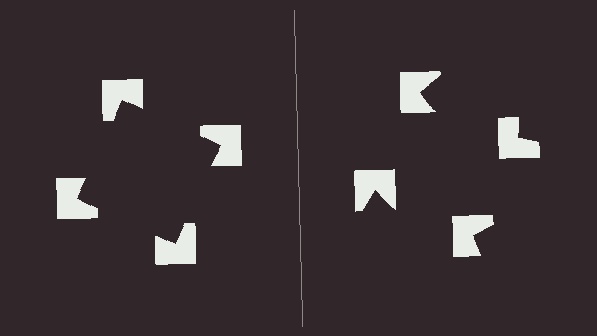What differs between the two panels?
The notched squares are positioned identically on both sides; only the wedge orientations differ. On the left they align to a square; on the right they are misaligned.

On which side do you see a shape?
An illusory square appears on the left side. On the right side the wedge cuts are rotated, so no coherent shape forms.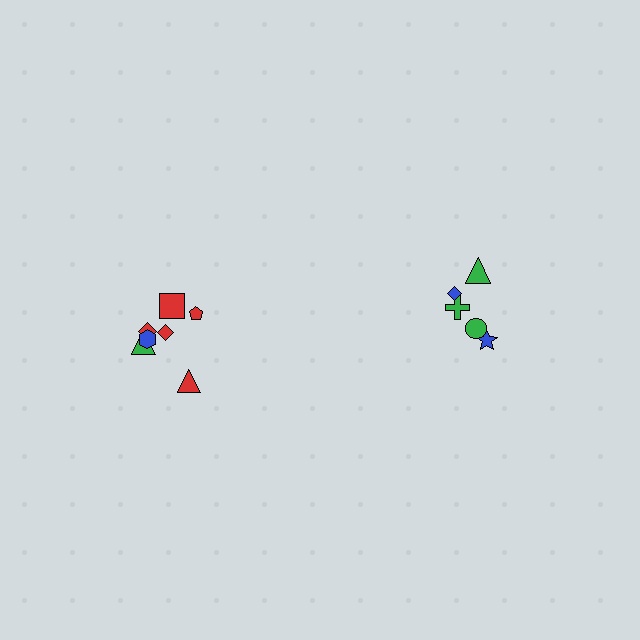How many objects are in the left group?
There are 7 objects.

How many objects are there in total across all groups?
There are 12 objects.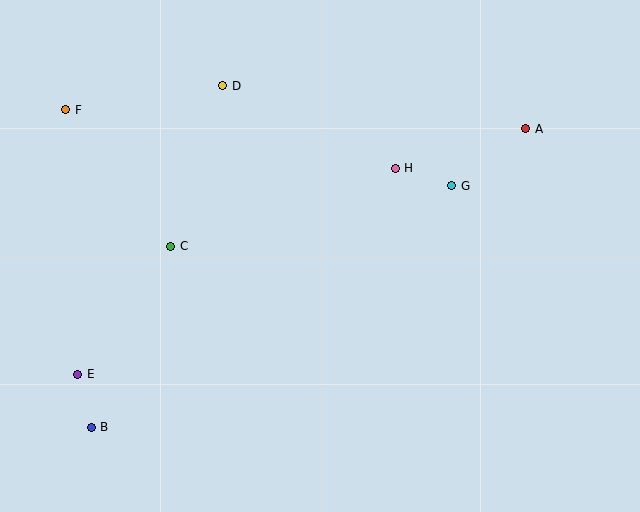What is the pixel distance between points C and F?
The distance between C and F is 172 pixels.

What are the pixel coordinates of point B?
Point B is at (91, 427).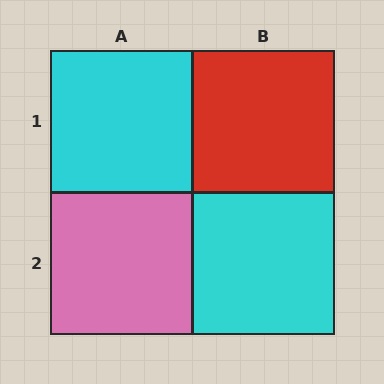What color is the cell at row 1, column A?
Cyan.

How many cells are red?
1 cell is red.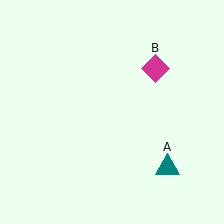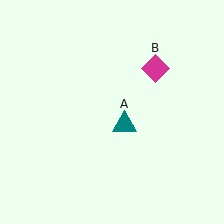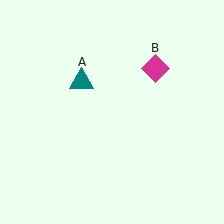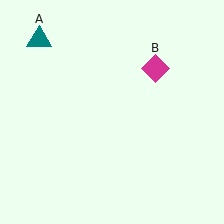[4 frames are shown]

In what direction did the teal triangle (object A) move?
The teal triangle (object A) moved up and to the left.